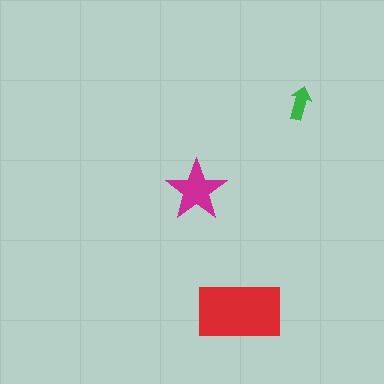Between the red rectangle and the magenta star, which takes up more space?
The red rectangle.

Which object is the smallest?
The green arrow.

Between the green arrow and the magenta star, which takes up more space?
The magenta star.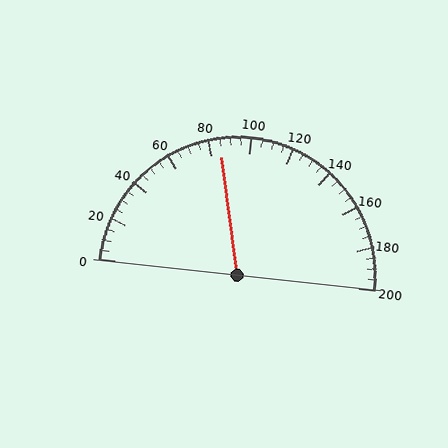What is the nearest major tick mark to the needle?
The nearest major tick mark is 80.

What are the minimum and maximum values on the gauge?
The gauge ranges from 0 to 200.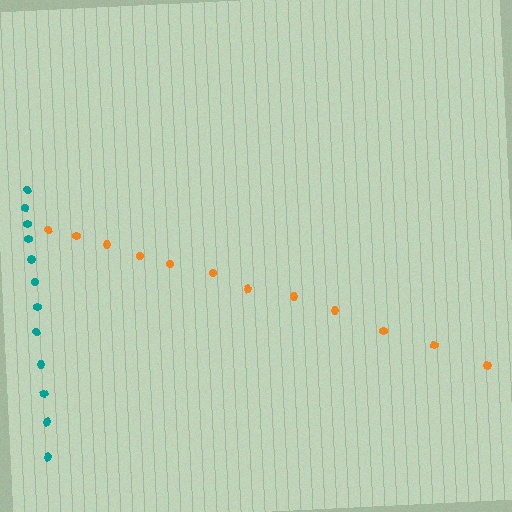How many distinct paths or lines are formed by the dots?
There are 2 distinct paths.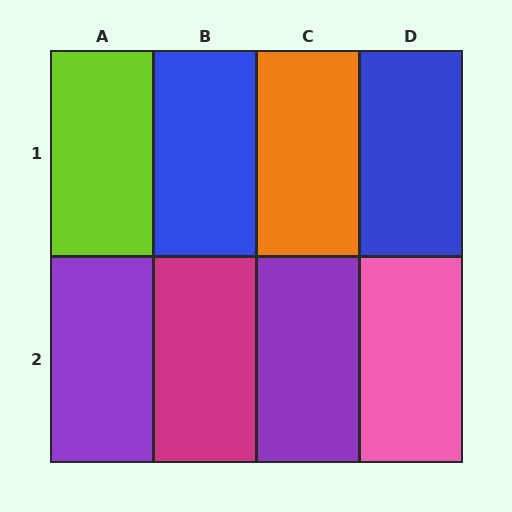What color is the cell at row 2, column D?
Pink.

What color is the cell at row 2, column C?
Purple.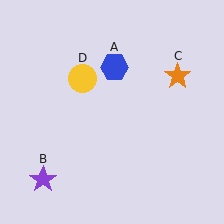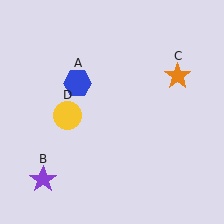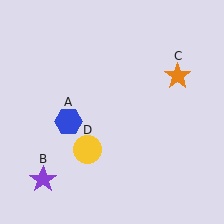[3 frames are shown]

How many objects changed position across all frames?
2 objects changed position: blue hexagon (object A), yellow circle (object D).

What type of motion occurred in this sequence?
The blue hexagon (object A), yellow circle (object D) rotated counterclockwise around the center of the scene.